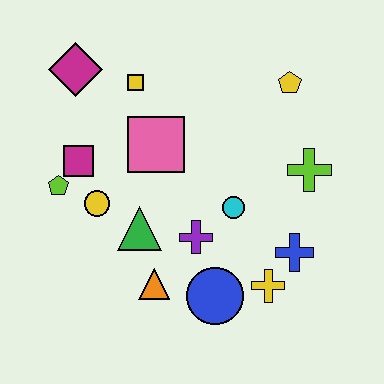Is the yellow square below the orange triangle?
No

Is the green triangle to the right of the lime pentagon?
Yes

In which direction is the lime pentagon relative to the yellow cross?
The lime pentagon is to the left of the yellow cross.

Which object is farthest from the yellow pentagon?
The lime pentagon is farthest from the yellow pentagon.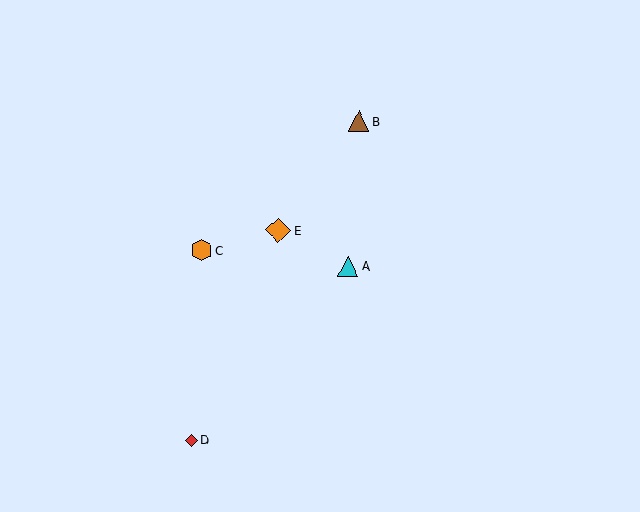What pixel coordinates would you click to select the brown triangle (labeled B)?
Click at (359, 121) to select the brown triangle B.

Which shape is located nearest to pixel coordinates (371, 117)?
The brown triangle (labeled B) at (359, 121) is nearest to that location.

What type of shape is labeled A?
Shape A is a cyan triangle.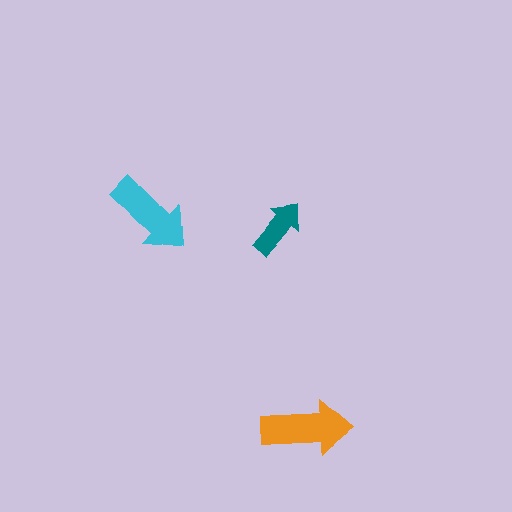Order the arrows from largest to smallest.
the orange one, the cyan one, the teal one.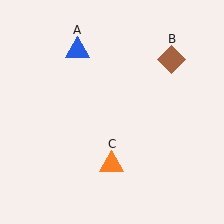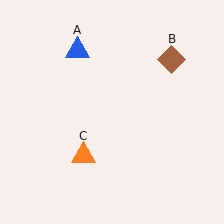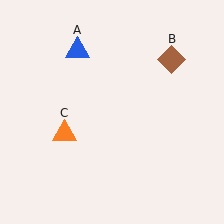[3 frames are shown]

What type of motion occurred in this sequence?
The orange triangle (object C) rotated clockwise around the center of the scene.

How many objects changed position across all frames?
1 object changed position: orange triangle (object C).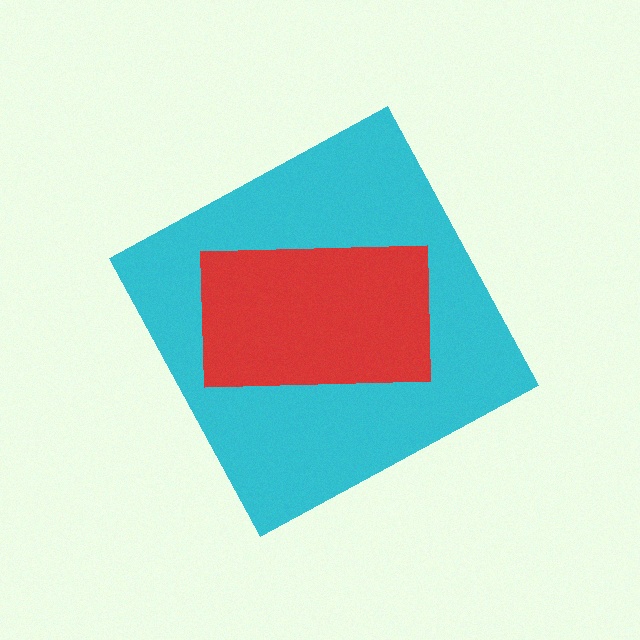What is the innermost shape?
The red rectangle.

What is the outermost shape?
The cyan diamond.